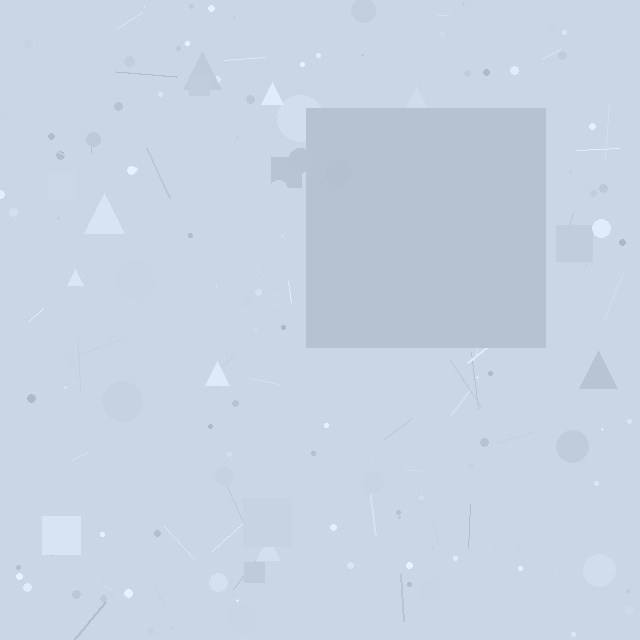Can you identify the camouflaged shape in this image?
The camouflaged shape is a square.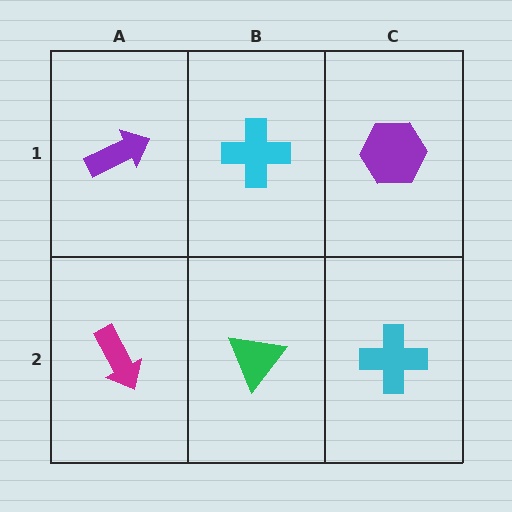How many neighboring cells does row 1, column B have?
3.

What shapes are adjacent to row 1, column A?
A magenta arrow (row 2, column A), a cyan cross (row 1, column B).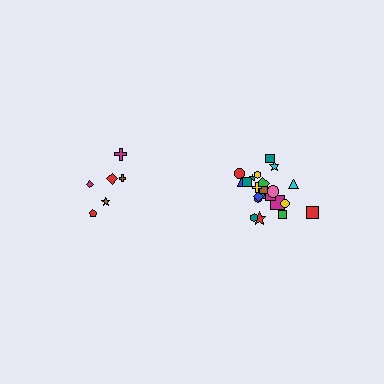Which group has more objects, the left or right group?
The right group.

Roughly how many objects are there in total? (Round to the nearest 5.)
Roughly 30 objects in total.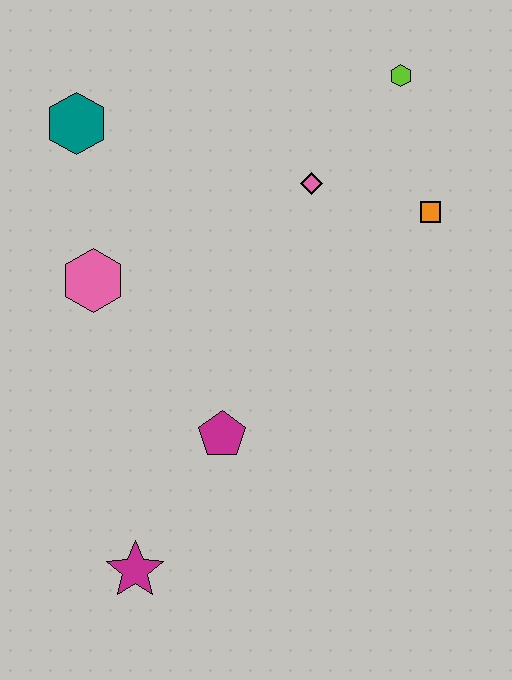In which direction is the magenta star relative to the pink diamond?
The magenta star is below the pink diamond.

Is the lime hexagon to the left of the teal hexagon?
No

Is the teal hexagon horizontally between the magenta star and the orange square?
No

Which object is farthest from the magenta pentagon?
The lime hexagon is farthest from the magenta pentagon.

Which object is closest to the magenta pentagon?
The magenta star is closest to the magenta pentagon.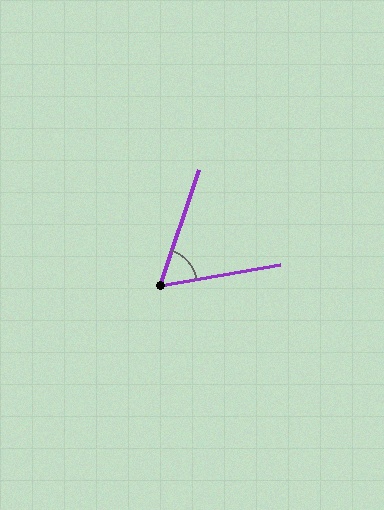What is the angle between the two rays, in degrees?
Approximately 62 degrees.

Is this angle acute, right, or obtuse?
It is acute.